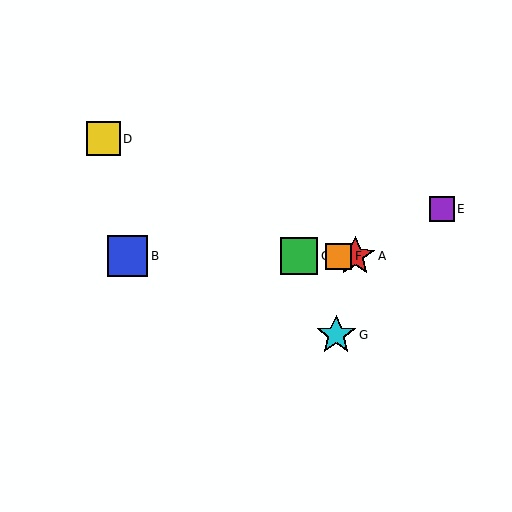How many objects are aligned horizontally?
4 objects (A, B, C, F) are aligned horizontally.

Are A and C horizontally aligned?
Yes, both are at y≈256.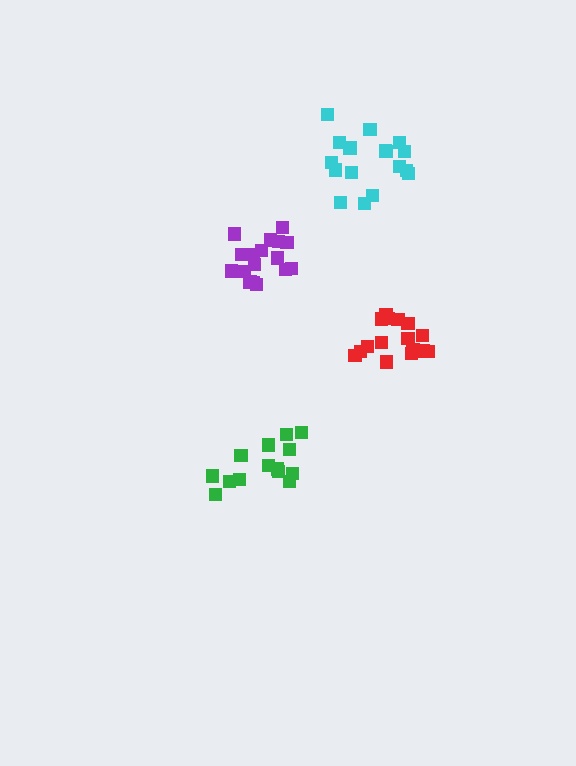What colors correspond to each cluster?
The clusters are colored: red, purple, cyan, green.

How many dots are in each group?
Group 1: 17 dots, Group 2: 17 dots, Group 3: 17 dots, Group 4: 14 dots (65 total).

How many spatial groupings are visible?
There are 4 spatial groupings.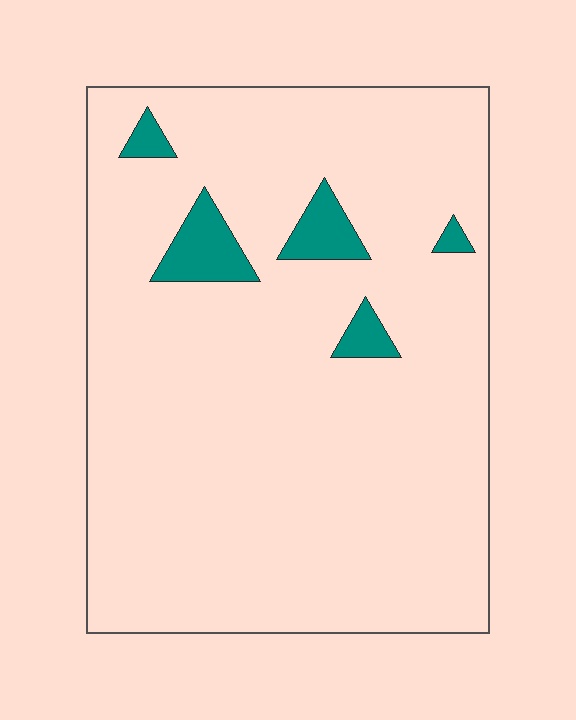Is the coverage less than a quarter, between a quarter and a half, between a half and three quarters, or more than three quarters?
Less than a quarter.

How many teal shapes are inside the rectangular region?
5.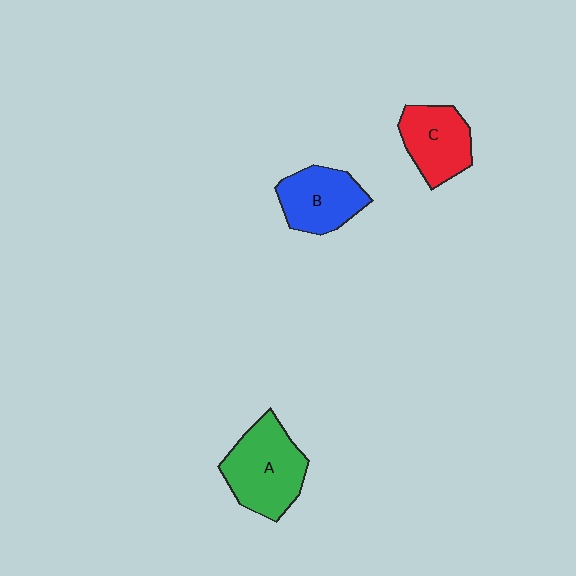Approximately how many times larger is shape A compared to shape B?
Approximately 1.3 times.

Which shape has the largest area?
Shape A (green).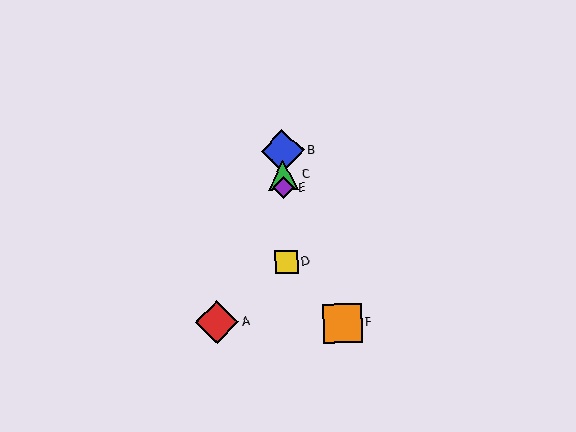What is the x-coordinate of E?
Object E is at x≈284.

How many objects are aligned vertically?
4 objects (B, C, D, E) are aligned vertically.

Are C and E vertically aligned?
Yes, both are at x≈283.